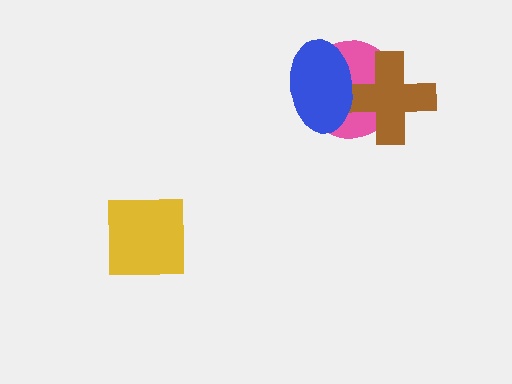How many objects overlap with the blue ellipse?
2 objects overlap with the blue ellipse.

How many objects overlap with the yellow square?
0 objects overlap with the yellow square.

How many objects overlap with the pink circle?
2 objects overlap with the pink circle.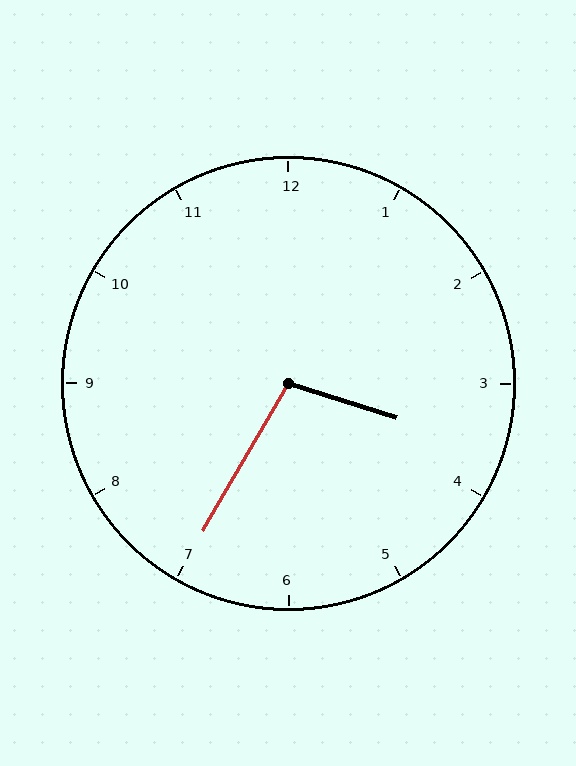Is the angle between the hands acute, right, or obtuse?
It is obtuse.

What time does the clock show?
3:35.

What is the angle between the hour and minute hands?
Approximately 102 degrees.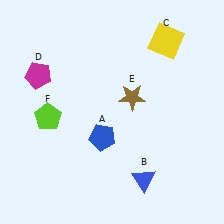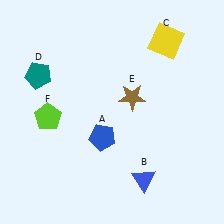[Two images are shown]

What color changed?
The pentagon (D) changed from magenta in Image 1 to teal in Image 2.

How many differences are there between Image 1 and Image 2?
There is 1 difference between the two images.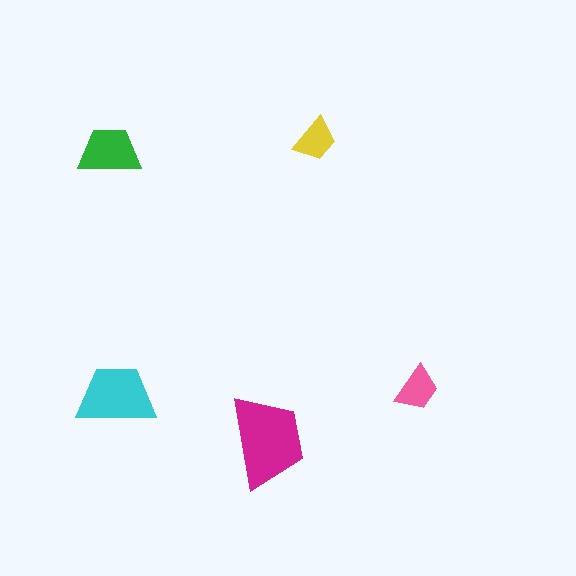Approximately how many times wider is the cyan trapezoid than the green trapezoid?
About 1.5 times wider.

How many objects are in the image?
There are 5 objects in the image.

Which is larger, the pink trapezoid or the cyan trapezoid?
The cyan one.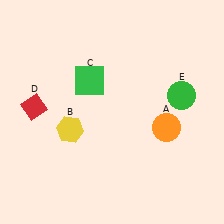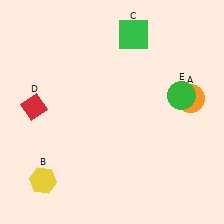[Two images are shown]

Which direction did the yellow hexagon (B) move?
The yellow hexagon (B) moved down.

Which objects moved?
The objects that moved are: the orange circle (A), the yellow hexagon (B), the green square (C).